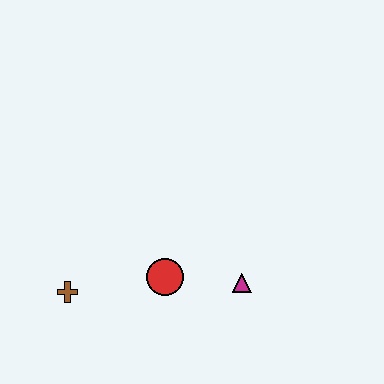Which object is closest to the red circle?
The magenta triangle is closest to the red circle.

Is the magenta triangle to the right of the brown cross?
Yes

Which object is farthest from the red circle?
The brown cross is farthest from the red circle.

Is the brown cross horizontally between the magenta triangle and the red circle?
No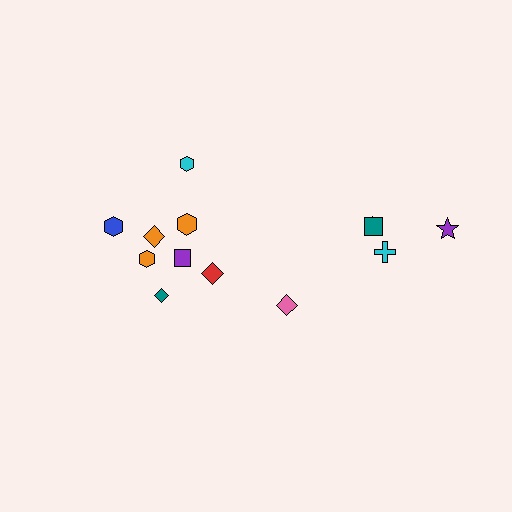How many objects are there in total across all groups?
There are 13 objects.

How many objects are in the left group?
There are 8 objects.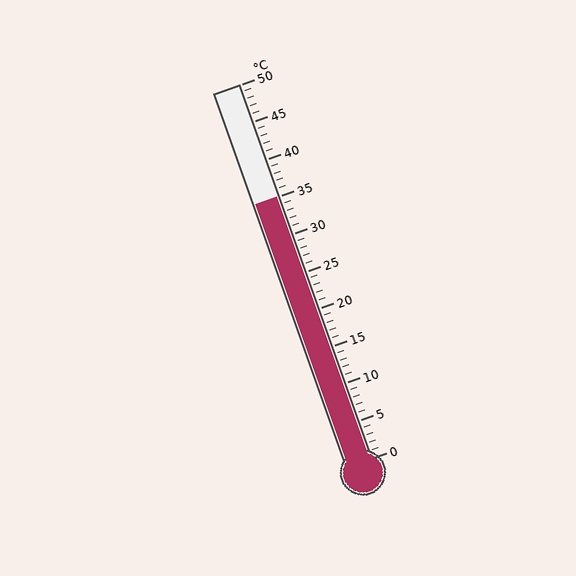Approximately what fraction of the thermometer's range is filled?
The thermometer is filled to approximately 70% of its range.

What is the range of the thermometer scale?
The thermometer scale ranges from 0°C to 50°C.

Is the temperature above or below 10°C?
The temperature is above 10°C.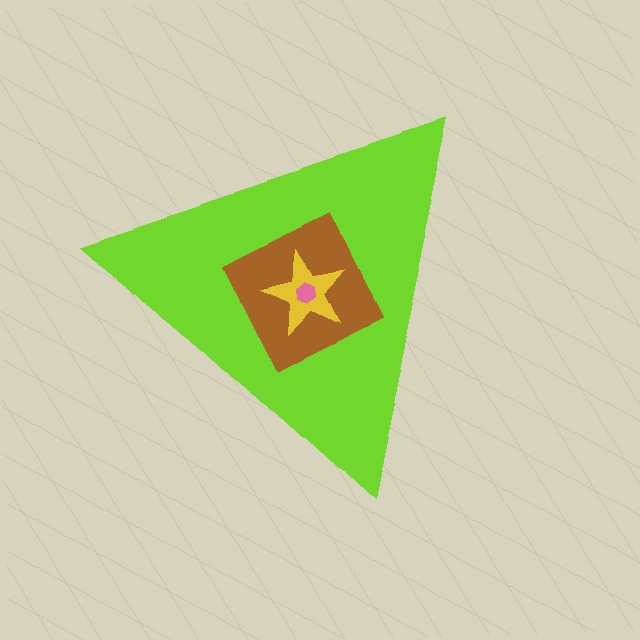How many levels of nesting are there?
4.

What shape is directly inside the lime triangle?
The brown square.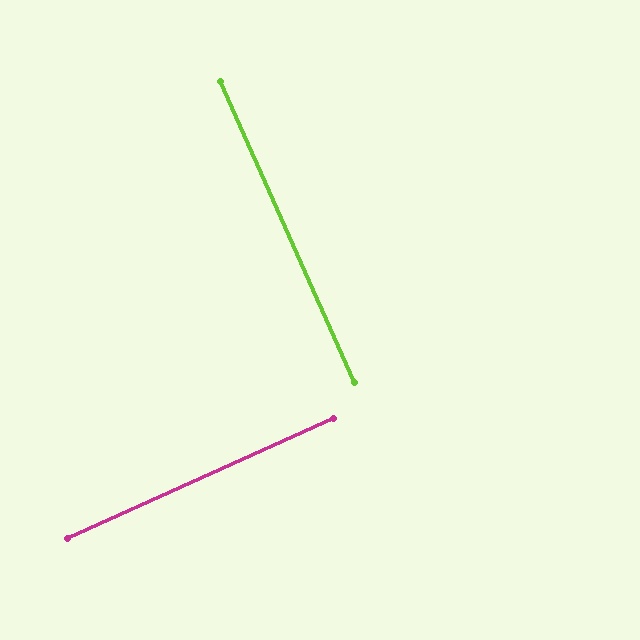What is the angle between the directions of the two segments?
Approximately 89 degrees.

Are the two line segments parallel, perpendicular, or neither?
Perpendicular — they meet at approximately 89°.